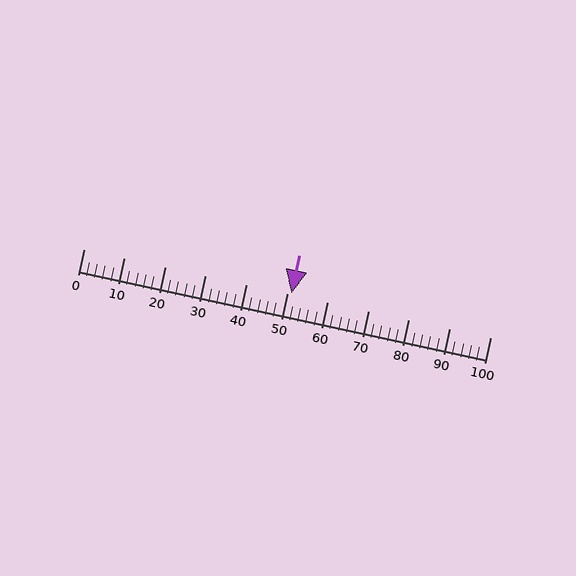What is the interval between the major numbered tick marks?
The major tick marks are spaced 10 units apart.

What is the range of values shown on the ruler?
The ruler shows values from 0 to 100.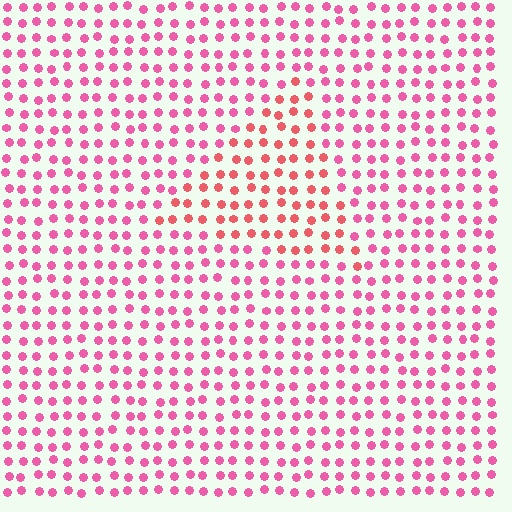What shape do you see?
I see a triangle.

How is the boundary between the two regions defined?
The boundary is defined purely by a slight shift in hue (about 27 degrees). Spacing, size, and orientation are identical on both sides.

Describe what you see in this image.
The image is filled with small pink elements in a uniform arrangement. A triangle-shaped region is visible where the elements are tinted to a slightly different hue, forming a subtle color boundary.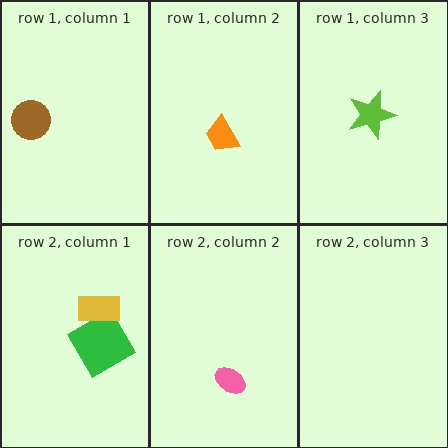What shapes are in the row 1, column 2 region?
The orange trapezoid.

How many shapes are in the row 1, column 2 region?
1.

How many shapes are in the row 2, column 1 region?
2.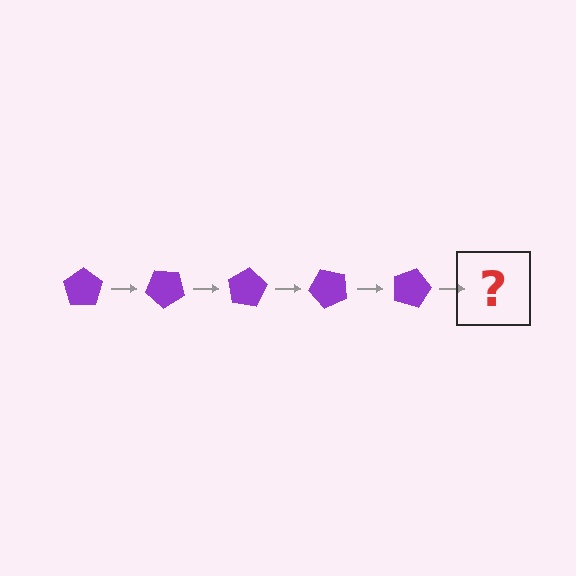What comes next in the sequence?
The next element should be a purple pentagon rotated 200 degrees.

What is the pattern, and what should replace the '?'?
The pattern is that the pentagon rotates 40 degrees each step. The '?' should be a purple pentagon rotated 200 degrees.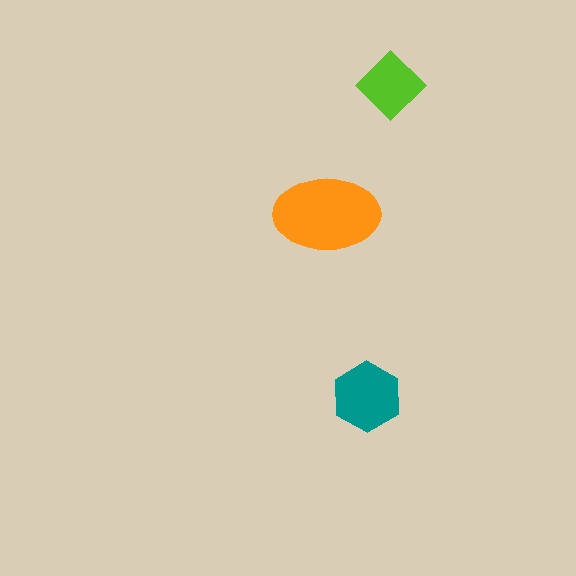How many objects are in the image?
There are 3 objects in the image.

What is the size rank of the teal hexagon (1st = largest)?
2nd.